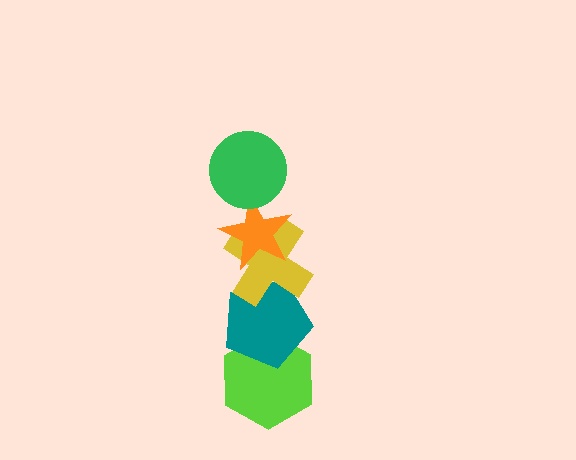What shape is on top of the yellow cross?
The orange star is on top of the yellow cross.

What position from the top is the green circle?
The green circle is 1st from the top.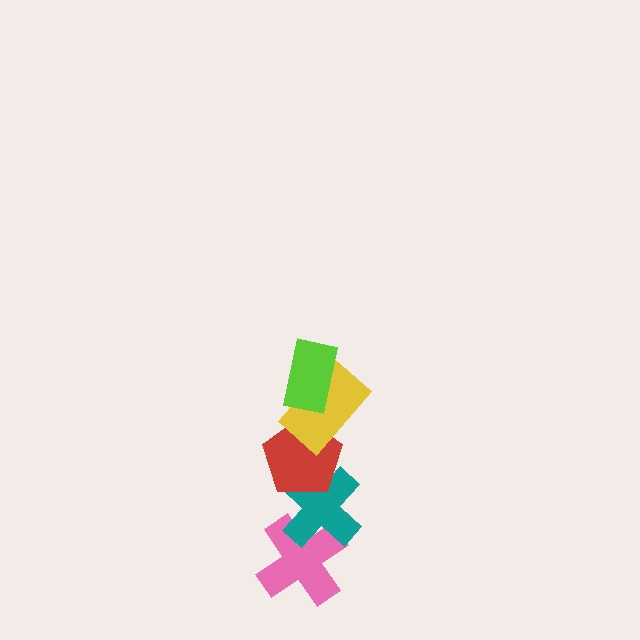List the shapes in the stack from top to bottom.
From top to bottom: the lime rectangle, the yellow rectangle, the red pentagon, the teal cross, the pink cross.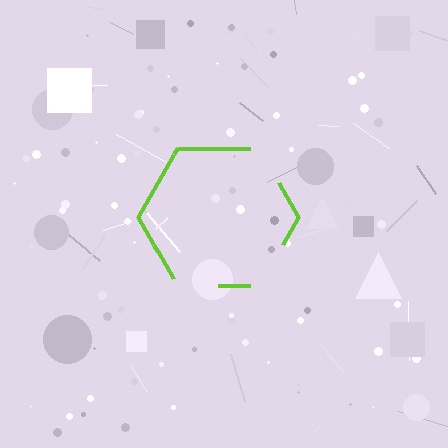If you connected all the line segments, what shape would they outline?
They would outline a hexagon.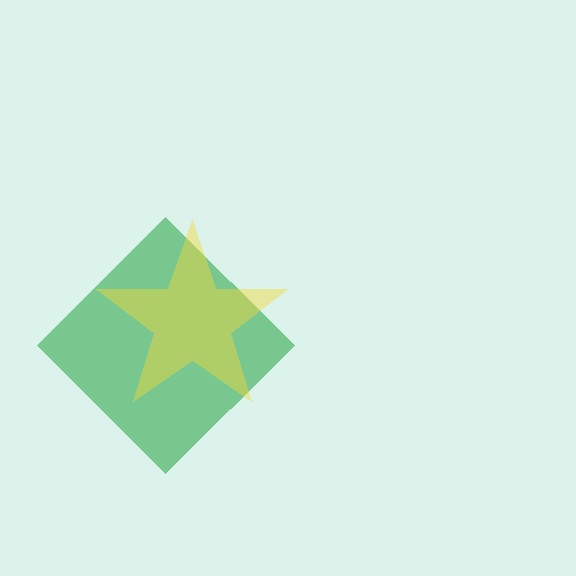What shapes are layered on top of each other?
The layered shapes are: a green diamond, a yellow star.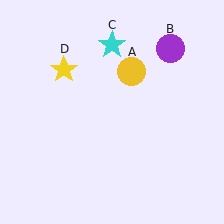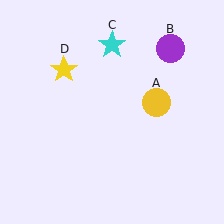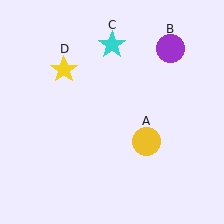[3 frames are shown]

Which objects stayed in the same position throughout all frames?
Purple circle (object B) and cyan star (object C) and yellow star (object D) remained stationary.